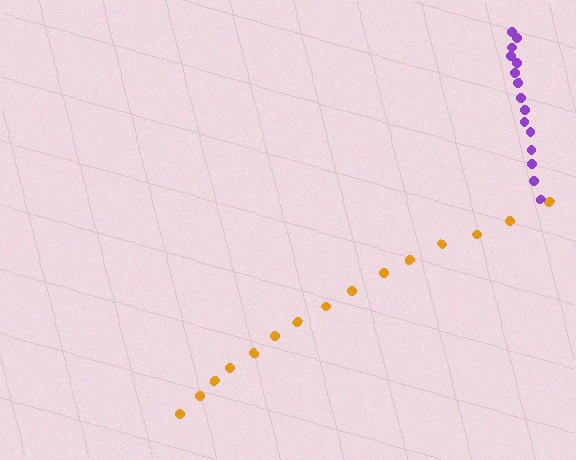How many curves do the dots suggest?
There are 2 distinct paths.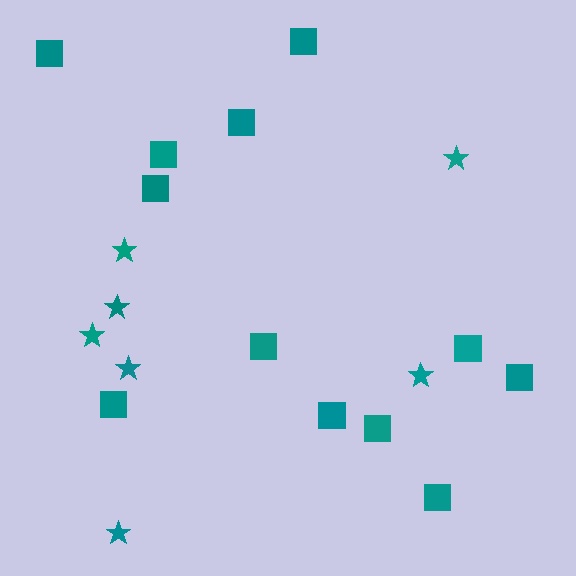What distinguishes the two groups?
There are 2 groups: one group of stars (7) and one group of squares (12).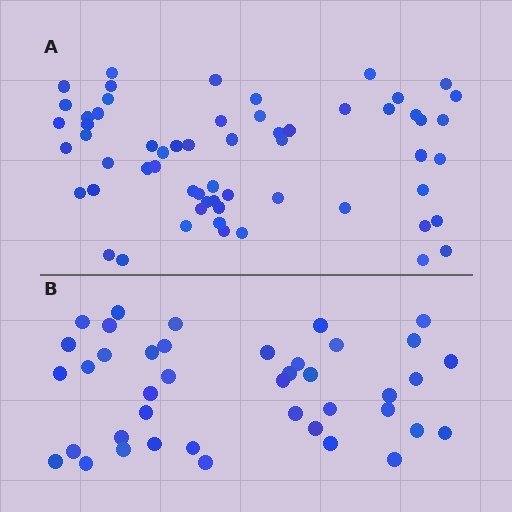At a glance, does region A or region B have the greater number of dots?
Region A (the top region) has more dots.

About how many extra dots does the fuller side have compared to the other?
Region A has approximately 20 more dots than region B.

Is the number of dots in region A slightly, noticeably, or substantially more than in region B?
Region A has substantially more. The ratio is roughly 1.5 to 1.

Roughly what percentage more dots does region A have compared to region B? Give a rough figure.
About 45% more.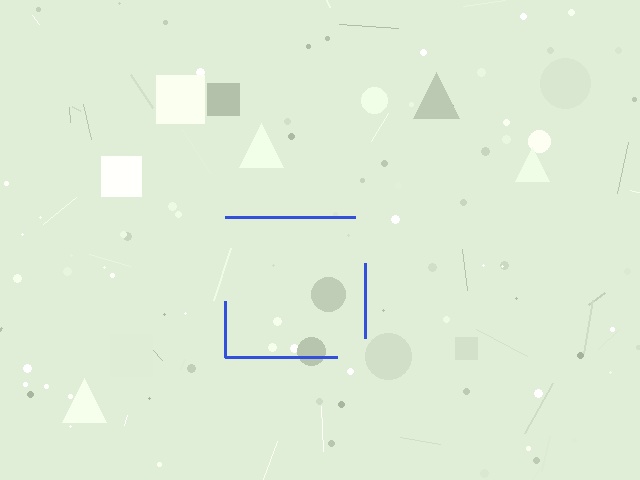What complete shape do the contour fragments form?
The contour fragments form a square.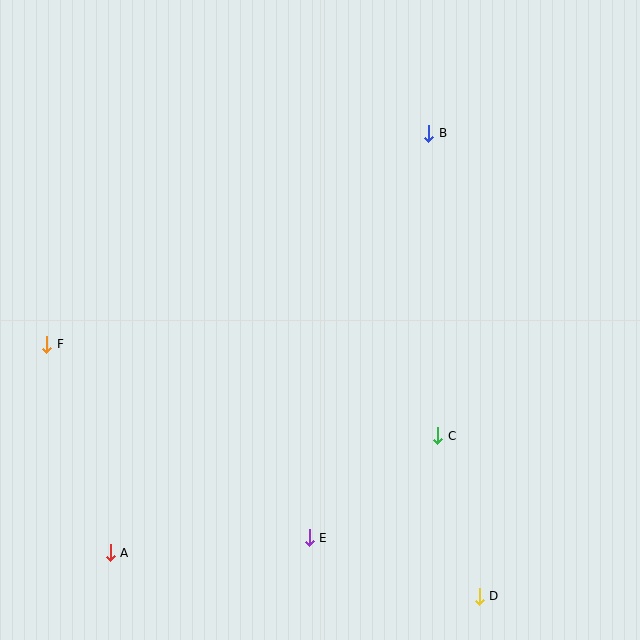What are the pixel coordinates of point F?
Point F is at (47, 344).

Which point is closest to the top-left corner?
Point F is closest to the top-left corner.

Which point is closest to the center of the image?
Point C at (438, 436) is closest to the center.